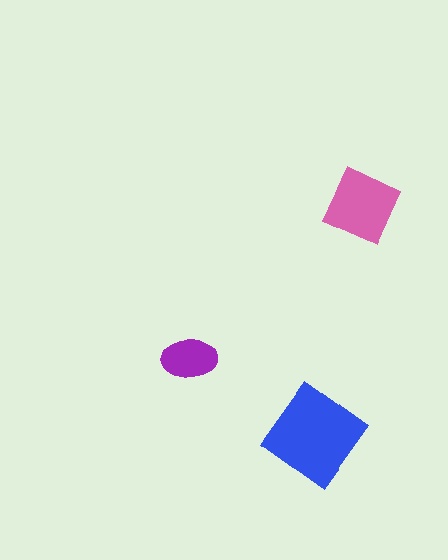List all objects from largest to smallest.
The blue diamond, the pink diamond, the purple ellipse.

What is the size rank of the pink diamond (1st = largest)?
2nd.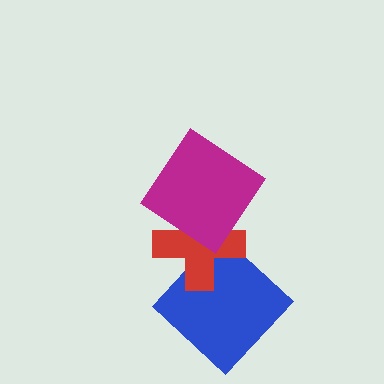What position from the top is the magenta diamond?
The magenta diamond is 1st from the top.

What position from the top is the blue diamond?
The blue diamond is 3rd from the top.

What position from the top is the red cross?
The red cross is 2nd from the top.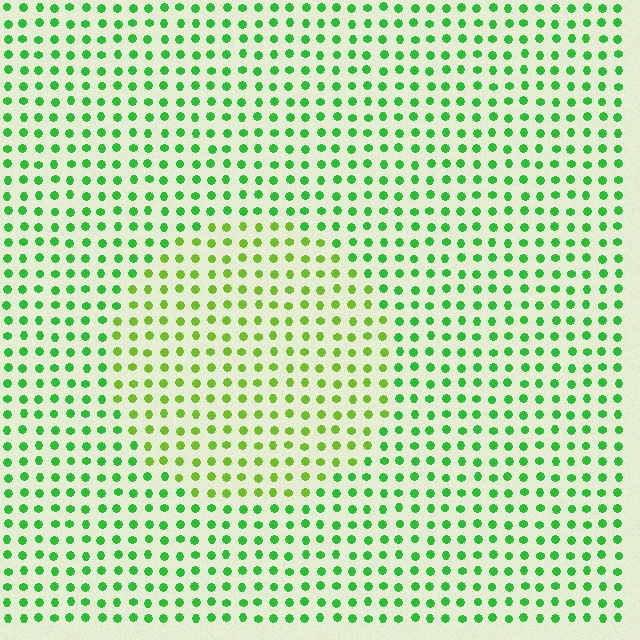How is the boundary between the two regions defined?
The boundary is defined purely by a slight shift in hue (about 33 degrees). Spacing, size, and orientation are identical on both sides.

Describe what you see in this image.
The image is filled with small green elements in a uniform arrangement. A circle-shaped region is visible where the elements are tinted to a slightly different hue, forming a subtle color boundary.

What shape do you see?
I see a circle.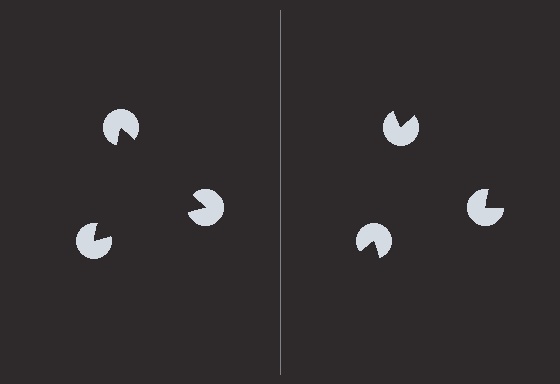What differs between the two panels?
The pac-man discs are positioned identically on both sides; only the wedge orientations differ. On the left they align to a triangle; on the right they are misaligned.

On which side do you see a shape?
An illusory triangle appears on the left side. On the right side the wedge cuts are rotated, so no coherent shape forms.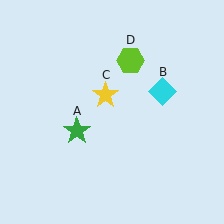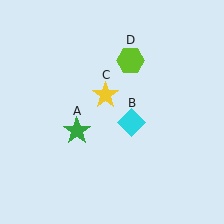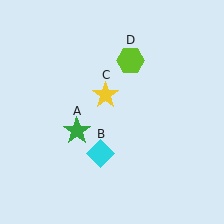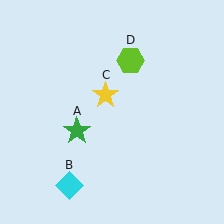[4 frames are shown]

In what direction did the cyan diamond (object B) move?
The cyan diamond (object B) moved down and to the left.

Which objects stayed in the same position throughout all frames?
Green star (object A) and yellow star (object C) and lime hexagon (object D) remained stationary.